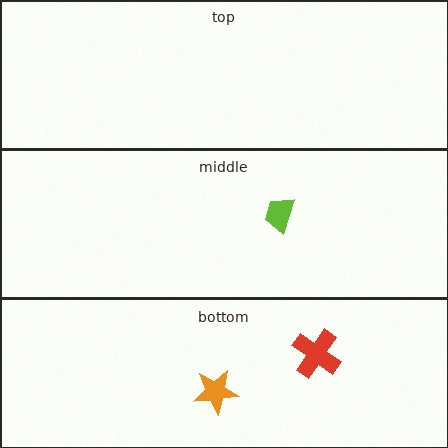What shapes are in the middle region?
The lime trapezoid.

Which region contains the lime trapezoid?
The middle region.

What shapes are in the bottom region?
The red cross, the orange star.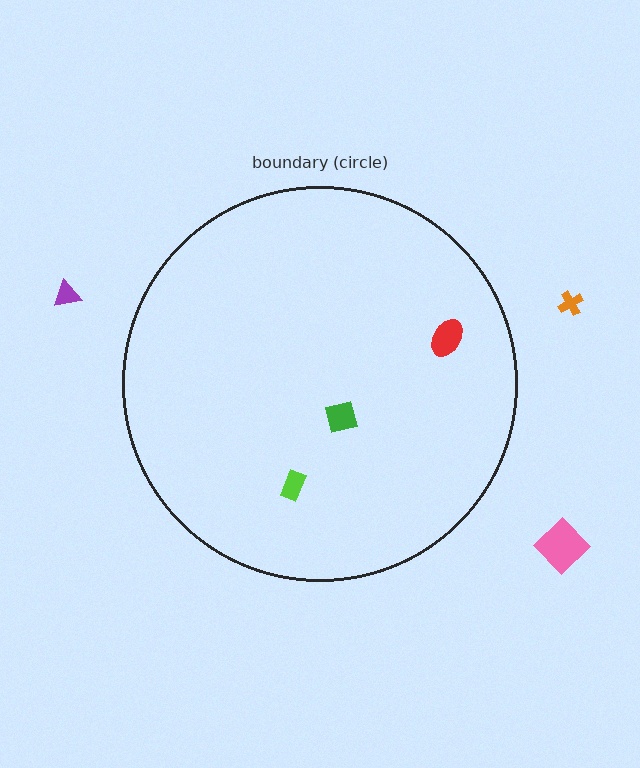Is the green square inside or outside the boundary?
Inside.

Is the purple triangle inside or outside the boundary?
Outside.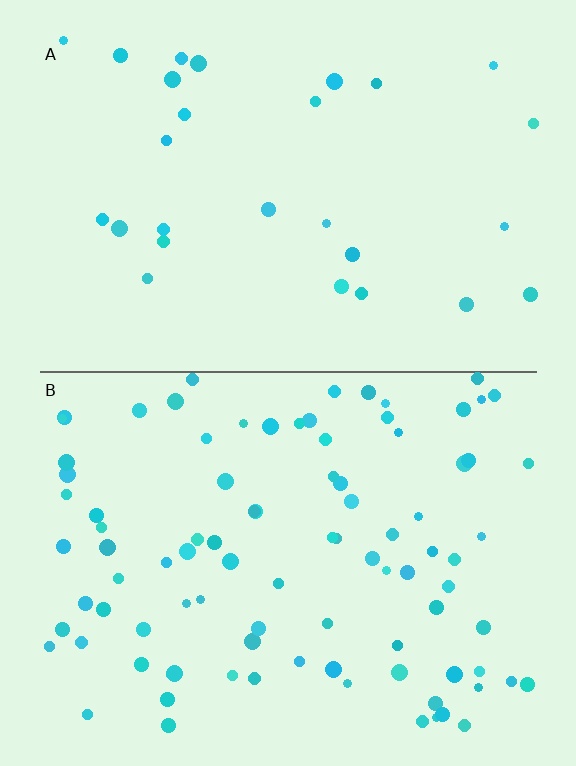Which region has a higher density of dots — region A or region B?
B (the bottom).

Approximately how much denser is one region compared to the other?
Approximately 3.4× — region B over region A.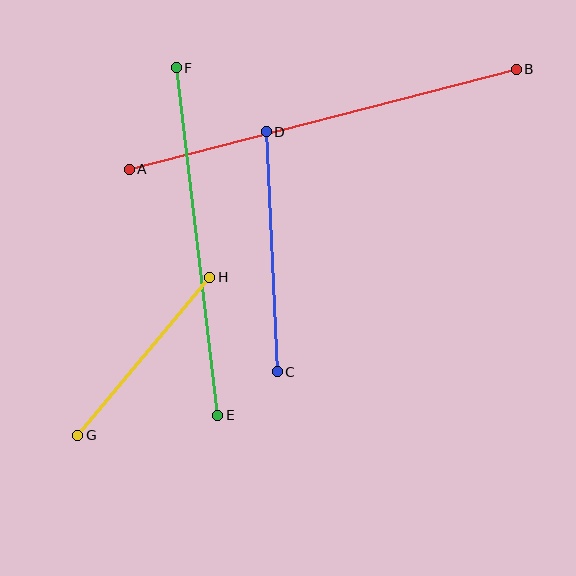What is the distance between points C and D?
The distance is approximately 240 pixels.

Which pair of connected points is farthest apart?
Points A and B are farthest apart.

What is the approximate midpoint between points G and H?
The midpoint is at approximately (144, 356) pixels.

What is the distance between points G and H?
The distance is approximately 206 pixels.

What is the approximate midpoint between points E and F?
The midpoint is at approximately (197, 242) pixels.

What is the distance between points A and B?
The distance is approximately 399 pixels.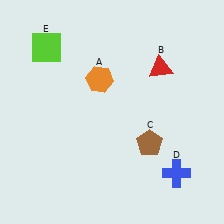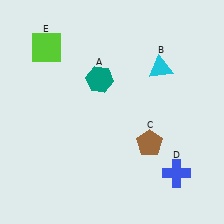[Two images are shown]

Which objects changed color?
A changed from orange to teal. B changed from red to cyan.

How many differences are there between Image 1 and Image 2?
There are 2 differences between the two images.